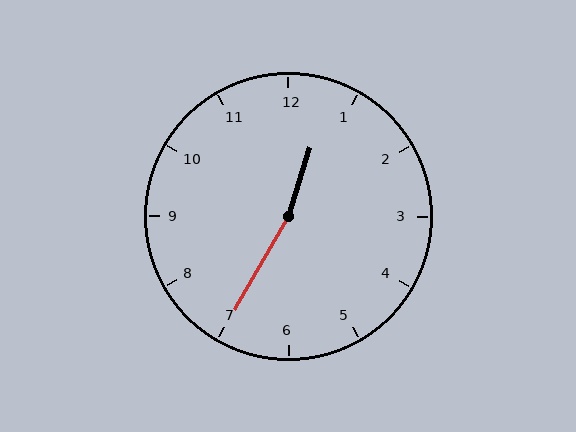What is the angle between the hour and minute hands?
Approximately 168 degrees.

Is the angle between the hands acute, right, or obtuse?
It is obtuse.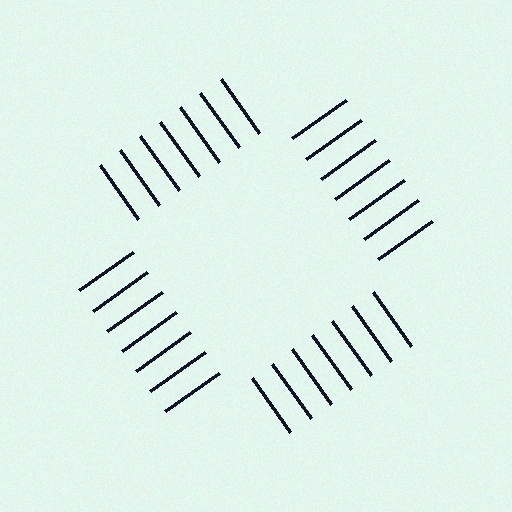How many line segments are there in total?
28 — 7 along each of the 4 edges.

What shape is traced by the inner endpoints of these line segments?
An illusory square — the line segments terminate on its edges but no continuous stroke is drawn.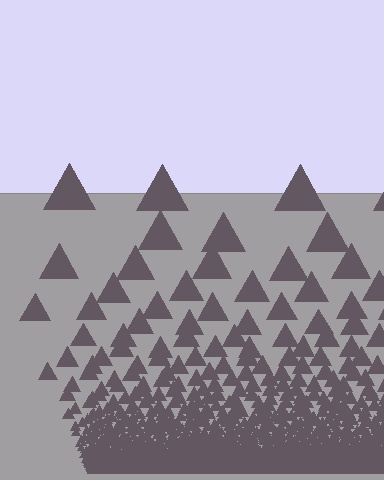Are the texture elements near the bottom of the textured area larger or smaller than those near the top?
Smaller. The gradient is inverted — elements near the bottom are smaller and denser.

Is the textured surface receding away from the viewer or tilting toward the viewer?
The surface appears to tilt toward the viewer. Texture elements get larger and sparser toward the top.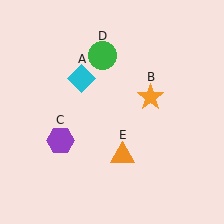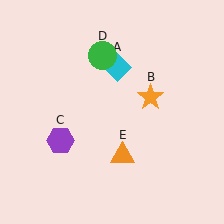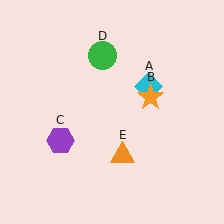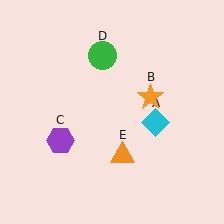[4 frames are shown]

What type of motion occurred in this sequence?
The cyan diamond (object A) rotated clockwise around the center of the scene.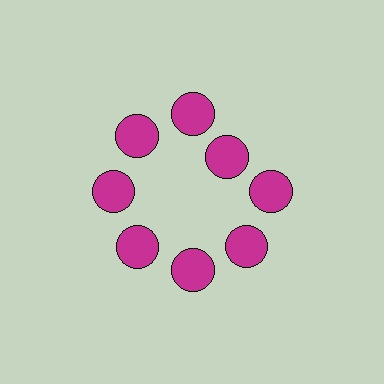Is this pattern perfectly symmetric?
No. The 8 magenta circles are arranged in a ring, but one element near the 2 o'clock position is pulled inward toward the center, breaking the 8-fold rotational symmetry.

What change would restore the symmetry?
The symmetry would be restored by moving it outward, back onto the ring so that all 8 circles sit at equal angles and equal distance from the center.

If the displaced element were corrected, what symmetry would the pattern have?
It would have 8-fold rotational symmetry — the pattern would map onto itself every 45 degrees.